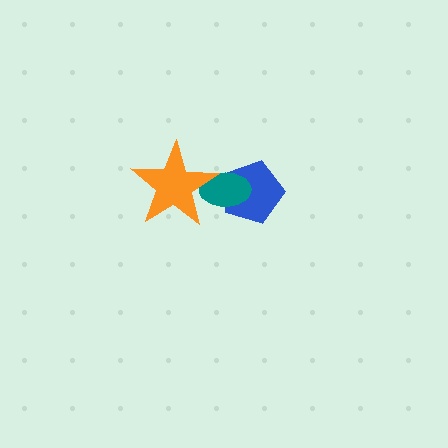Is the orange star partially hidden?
No, no other shape covers it.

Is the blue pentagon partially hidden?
Yes, it is partially covered by another shape.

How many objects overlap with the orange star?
1 object overlaps with the orange star.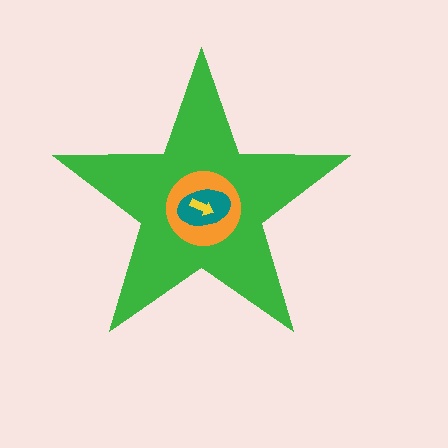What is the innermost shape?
The yellow arrow.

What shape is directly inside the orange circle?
The teal ellipse.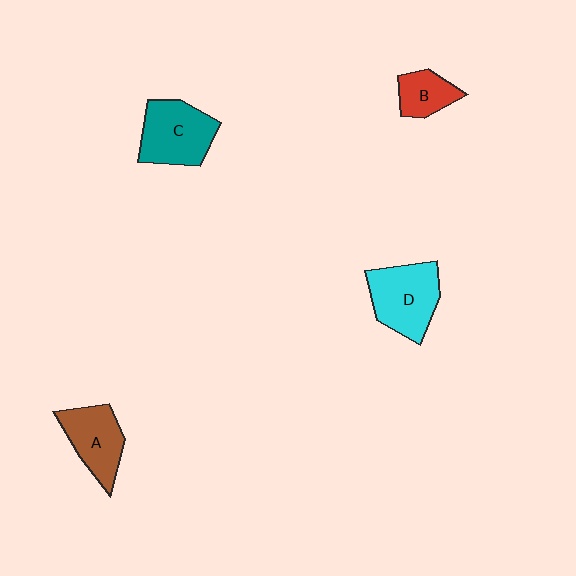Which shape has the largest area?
Shape D (cyan).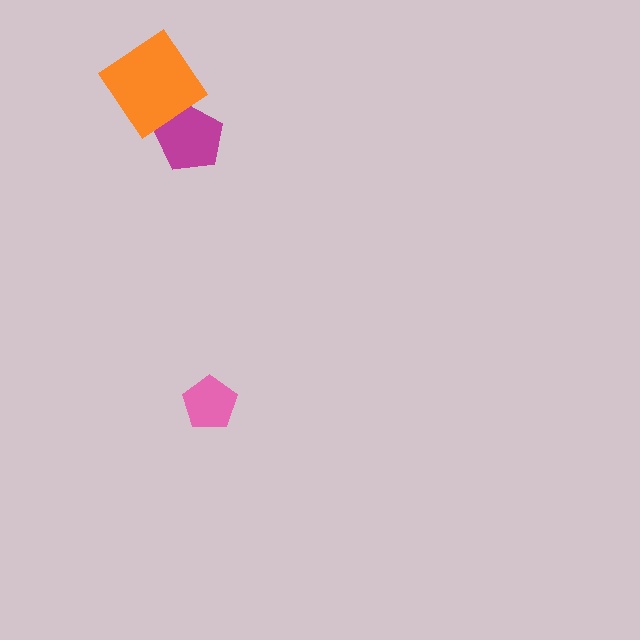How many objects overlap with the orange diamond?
1 object overlaps with the orange diamond.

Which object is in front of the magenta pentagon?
The orange diamond is in front of the magenta pentagon.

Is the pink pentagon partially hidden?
No, no other shape covers it.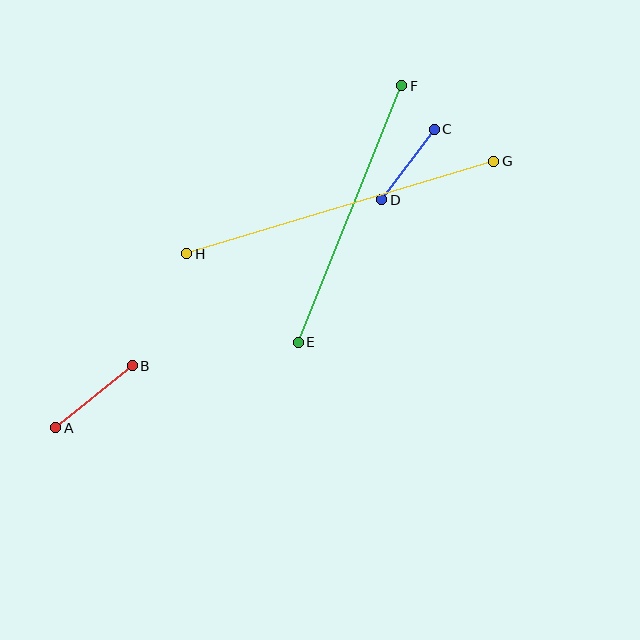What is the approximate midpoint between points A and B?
The midpoint is at approximately (94, 397) pixels.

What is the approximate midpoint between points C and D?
The midpoint is at approximately (408, 165) pixels.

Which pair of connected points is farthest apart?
Points G and H are farthest apart.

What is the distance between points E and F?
The distance is approximately 276 pixels.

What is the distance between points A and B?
The distance is approximately 99 pixels.